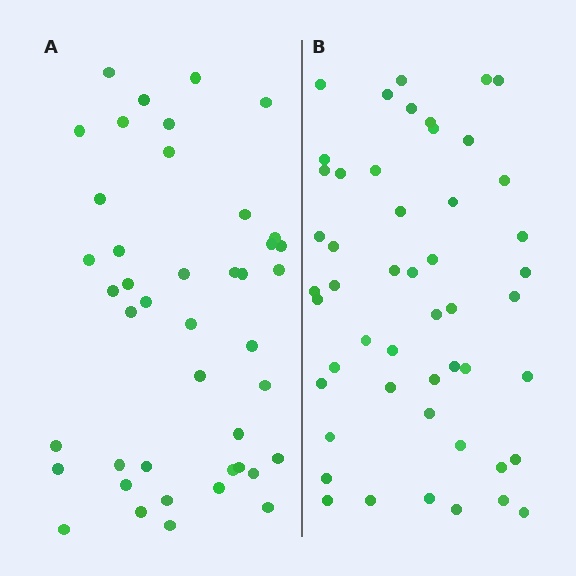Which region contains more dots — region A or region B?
Region B (the right region) has more dots.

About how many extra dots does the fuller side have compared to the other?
Region B has roughly 8 or so more dots than region A.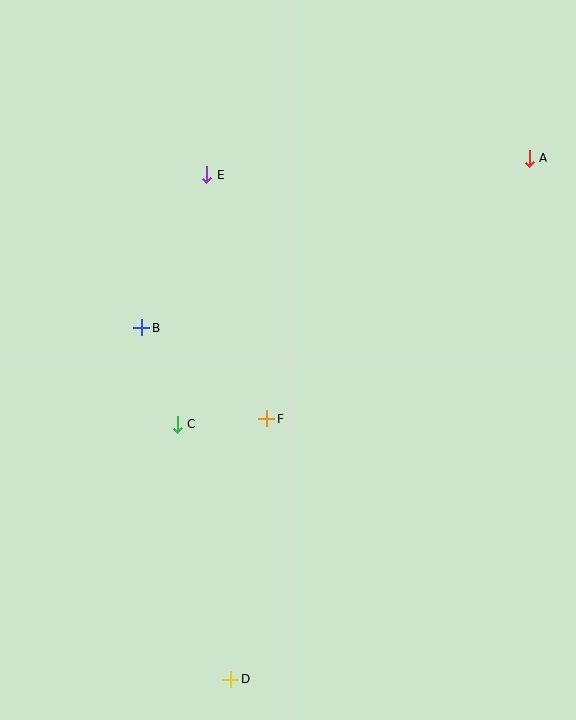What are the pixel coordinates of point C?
Point C is at (177, 424).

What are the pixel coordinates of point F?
Point F is at (267, 419).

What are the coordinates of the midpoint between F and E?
The midpoint between F and E is at (237, 297).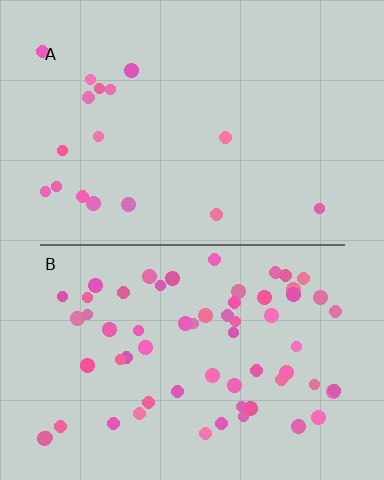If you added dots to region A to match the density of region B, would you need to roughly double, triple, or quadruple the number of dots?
Approximately quadruple.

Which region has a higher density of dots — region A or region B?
B (the bottom).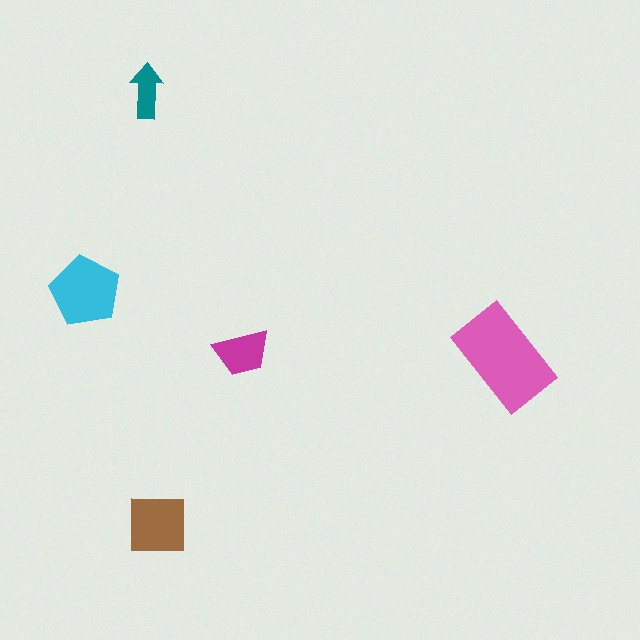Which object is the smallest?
The teal arrow.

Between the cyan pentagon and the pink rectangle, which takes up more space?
The pink rectangle.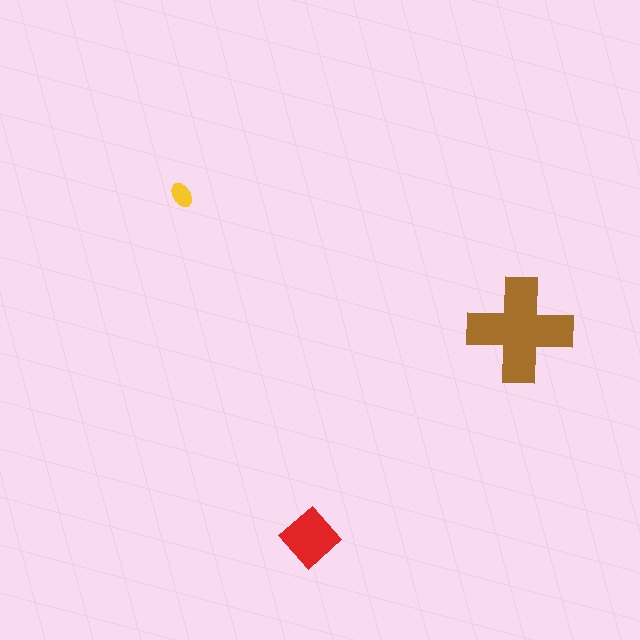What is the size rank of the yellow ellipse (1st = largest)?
3rd.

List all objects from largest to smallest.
The brown cross, the red diamond, the yellow ellipse.